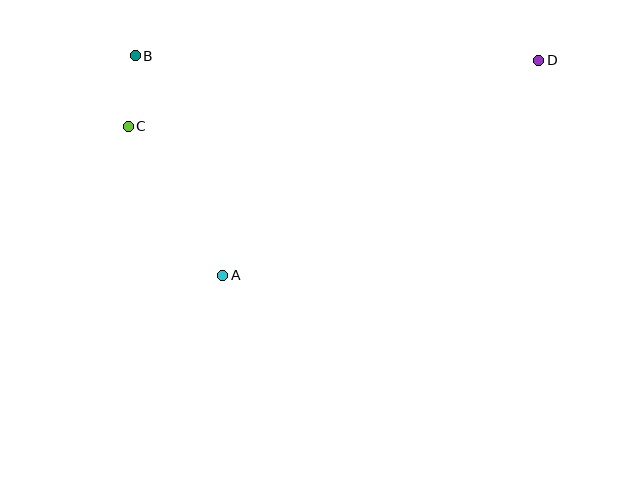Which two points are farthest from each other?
Points C and D are farthest from each other.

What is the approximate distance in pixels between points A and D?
The distance between A and D is approximately 382 pixels.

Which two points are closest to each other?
Points B and C are closest to each other.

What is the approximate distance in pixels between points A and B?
The distance between A and B is approximately 236 pixels.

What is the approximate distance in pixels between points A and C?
The distance between A and C is approximately 176 pixels.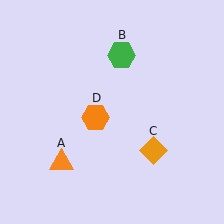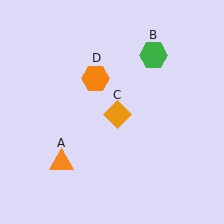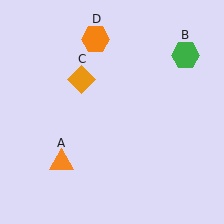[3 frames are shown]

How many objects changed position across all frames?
3 objects changed position: green hexagon (object B), orange diamond (object C), orange hexagon (object D).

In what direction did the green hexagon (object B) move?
The green hexagon (object B) moved right.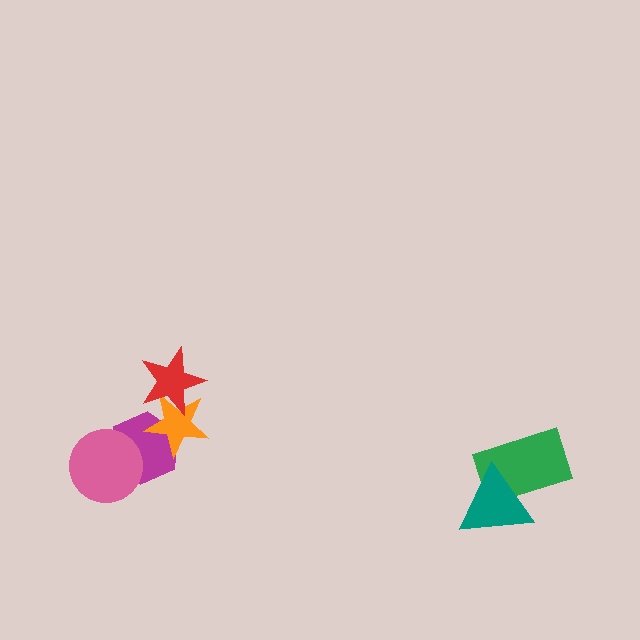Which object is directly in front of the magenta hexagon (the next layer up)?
The pink circle is directly in front of the magenta hexagon.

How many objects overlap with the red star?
1 object overlaps with the red star.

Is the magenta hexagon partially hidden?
Yes, it is partially covered by another shape.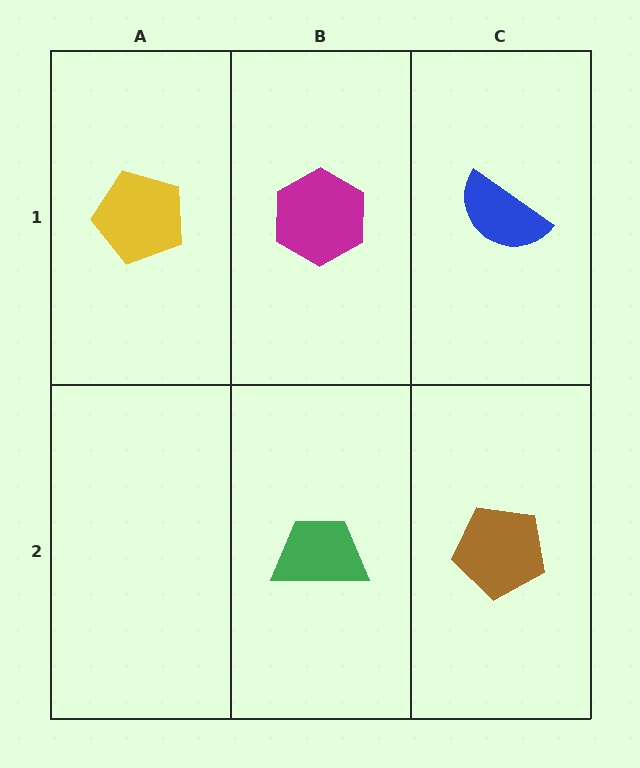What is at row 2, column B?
A green trapezoid.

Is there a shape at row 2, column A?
No, that cell is empty.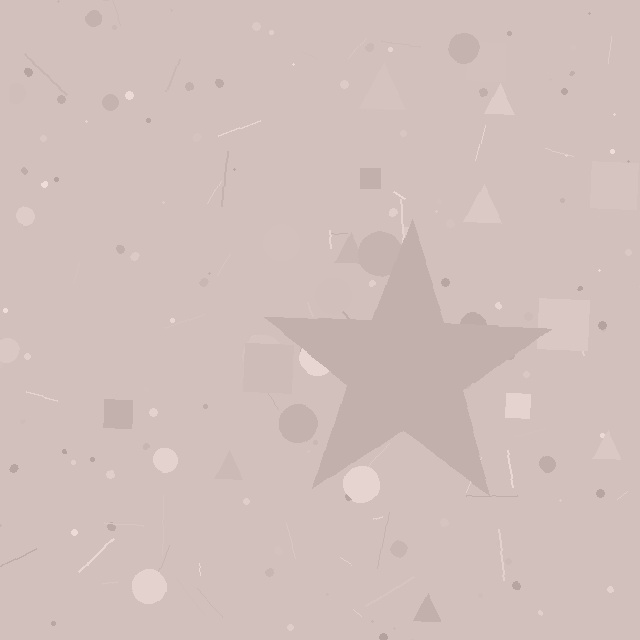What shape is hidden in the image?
A star is hidden in the image.